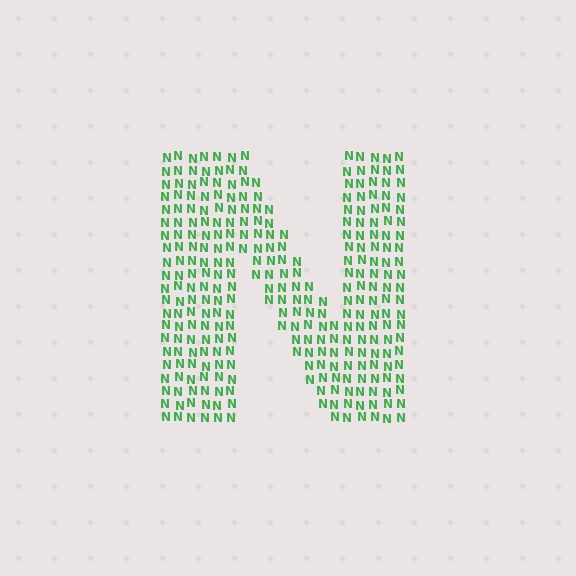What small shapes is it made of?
It is made of small letter N's.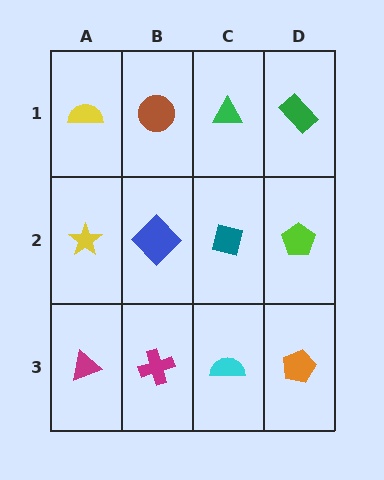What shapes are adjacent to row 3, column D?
A lime pentagon (row 2, column D), a cyan semicircle (row 3, column C).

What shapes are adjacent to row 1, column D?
A lime pentagon (row 2, column D), a green triangle (row 1, column C).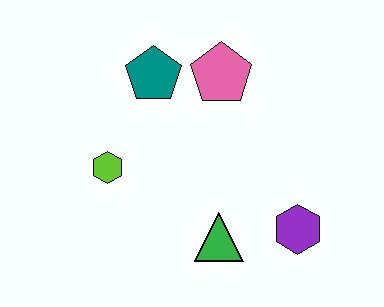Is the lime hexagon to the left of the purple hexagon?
Yes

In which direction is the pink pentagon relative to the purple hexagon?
The pink pentagon is above the purple hexagon.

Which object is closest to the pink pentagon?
The teal pentagon is closest to the pink pentagon.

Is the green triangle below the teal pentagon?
Yes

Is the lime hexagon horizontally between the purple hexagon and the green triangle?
No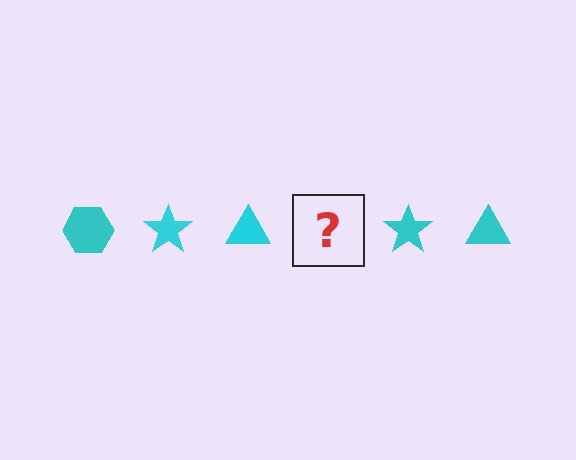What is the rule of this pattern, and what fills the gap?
The rule is that the pattern cycles through hexagon, star, triangle shapes in cyan. The gap should be filled with a cyan hexagon.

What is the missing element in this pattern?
The missing element is a cyan hexagon.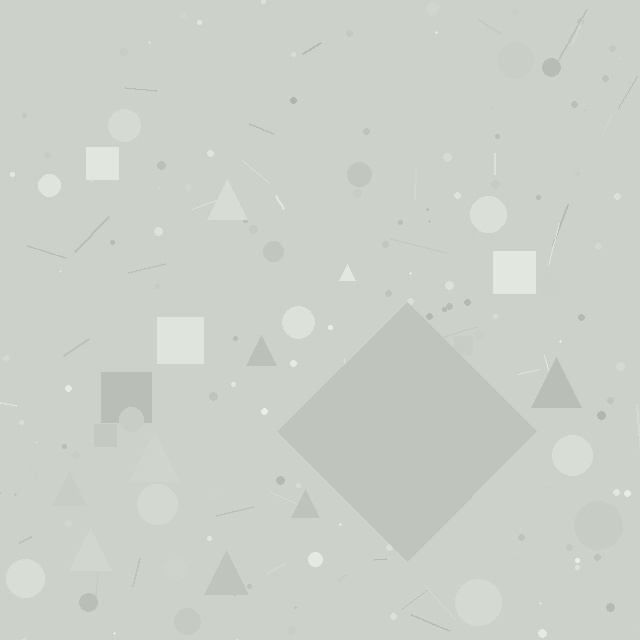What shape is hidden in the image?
A diamond is hidden in the image.